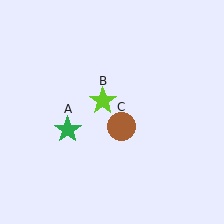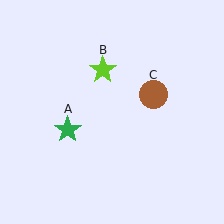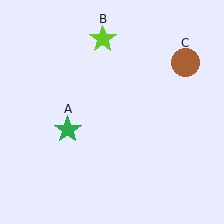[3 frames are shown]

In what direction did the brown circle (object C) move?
The brown circle (object C) moved up and to the right.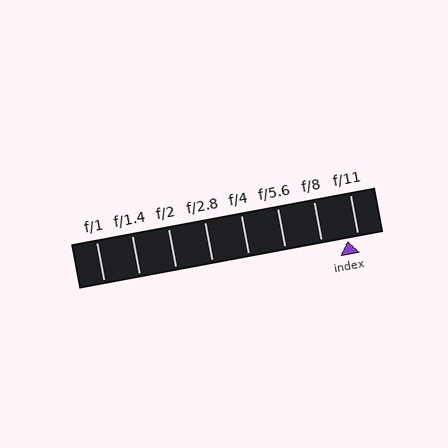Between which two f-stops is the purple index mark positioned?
The index mark is between f/8 and f/11.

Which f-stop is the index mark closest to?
The index mark is closest to f/11.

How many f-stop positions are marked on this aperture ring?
There are 8 f-stop positions marked.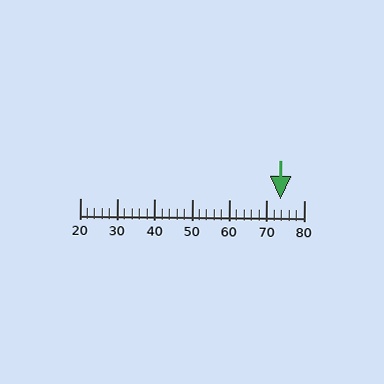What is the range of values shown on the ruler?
The ruler shows values from 20 to 80.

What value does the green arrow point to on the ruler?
The green arrow points to approximately 74.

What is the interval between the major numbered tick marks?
The major tick marks are spaced 10 units apart.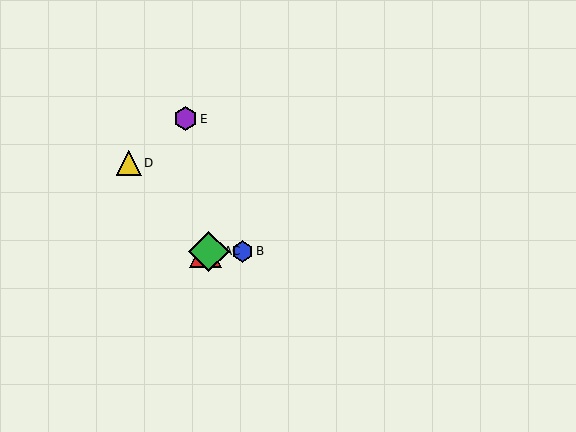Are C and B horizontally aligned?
Yes, both are at y≈251.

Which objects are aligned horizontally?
Objects A, B, C are aligned horizontally.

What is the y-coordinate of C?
Object C is at y≈251.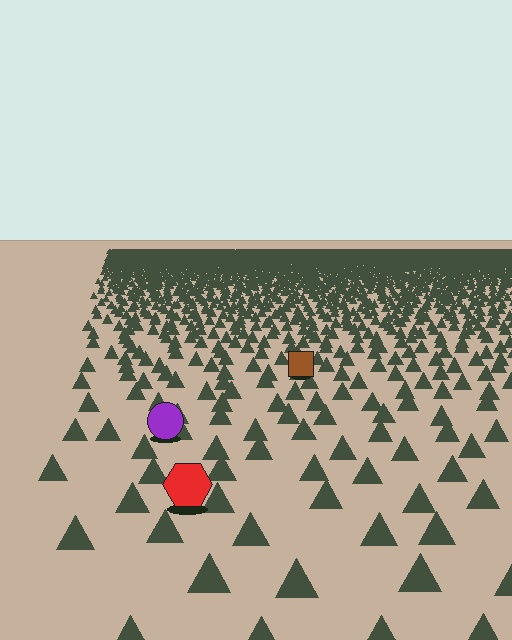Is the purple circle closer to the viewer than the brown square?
Yes. The purple circle is closer — you can tell from the texture gradient: the ground texture is coarser near it.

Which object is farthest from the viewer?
The brown square is farthest from the viewer. It appears smaller and the ground texture around it is denser.